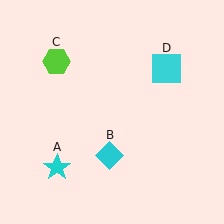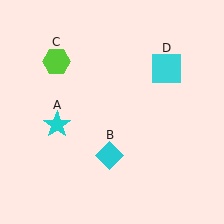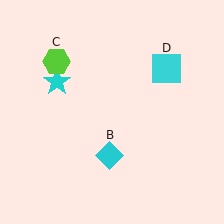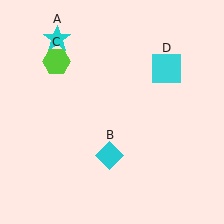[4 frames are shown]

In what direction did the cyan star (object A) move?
The cyan star (object A) moved up.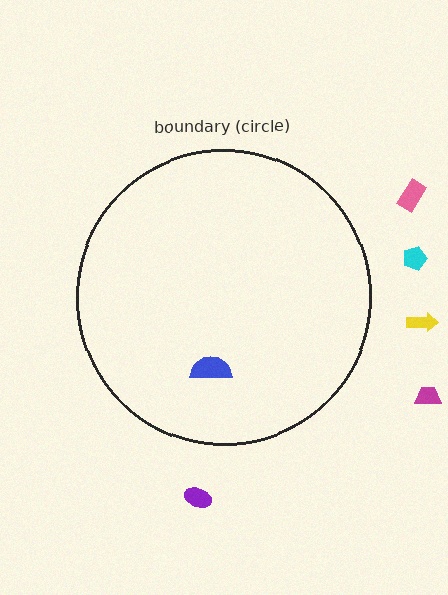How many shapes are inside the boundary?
1 inside, 5 outside.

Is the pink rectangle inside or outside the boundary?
Outside.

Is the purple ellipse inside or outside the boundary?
Outside.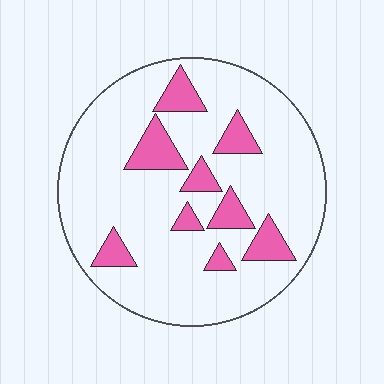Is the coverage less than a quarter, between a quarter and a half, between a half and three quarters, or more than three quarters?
Less than a quarter.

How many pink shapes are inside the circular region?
9.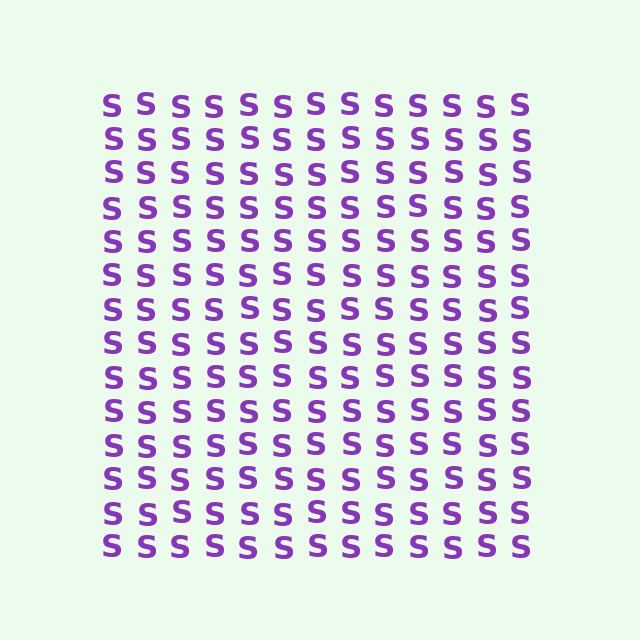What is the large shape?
The large shape is a square.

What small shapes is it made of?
It is made of small letter S's.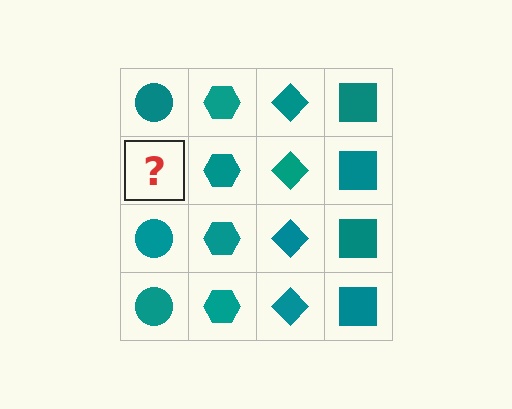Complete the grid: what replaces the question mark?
The question mark should be replaced with a teal circle.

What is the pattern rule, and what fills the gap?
The rule is that each column has a consistent shape. The gap should be filled with a teal circle.